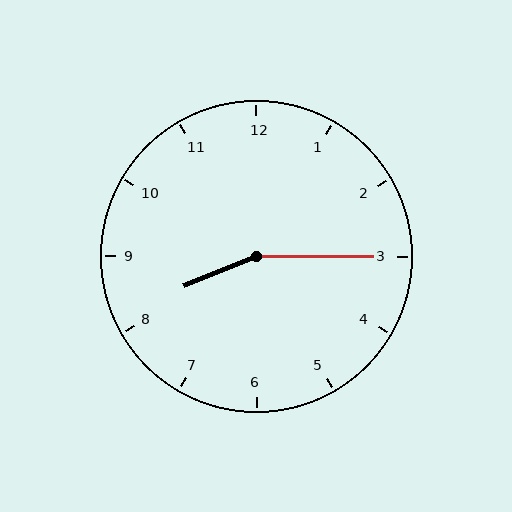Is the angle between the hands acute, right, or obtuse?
It is obtuse.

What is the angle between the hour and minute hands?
Approximately 158 degrees.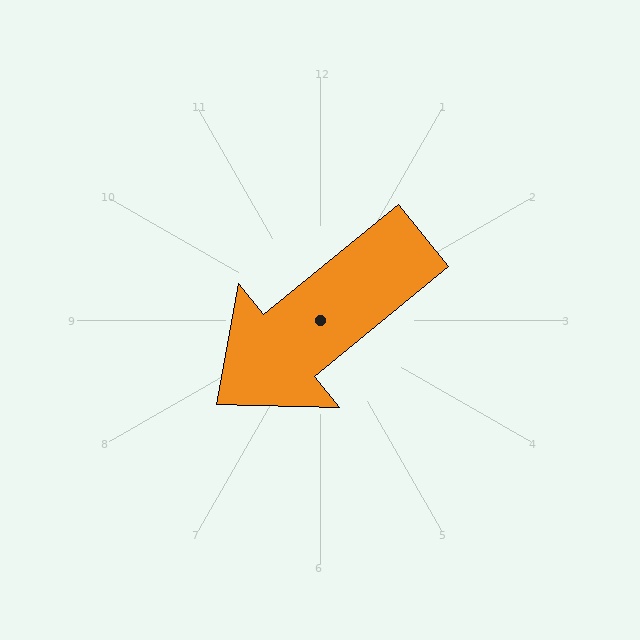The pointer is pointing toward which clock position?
Roughly 8 o'clock.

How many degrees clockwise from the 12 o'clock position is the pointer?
Approximately 231 degrees.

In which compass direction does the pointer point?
Southwest.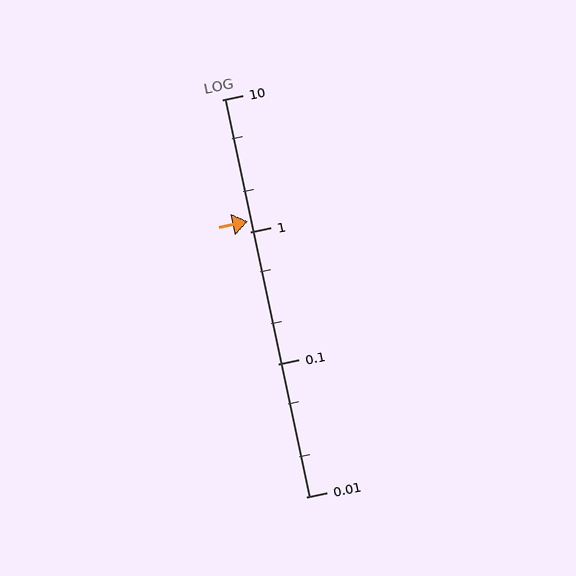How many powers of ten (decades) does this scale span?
The scale spans 3 decades, from 0.01 to 10.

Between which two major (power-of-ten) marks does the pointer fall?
The pointer is between 1 and 10.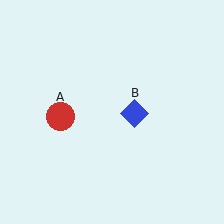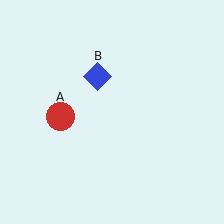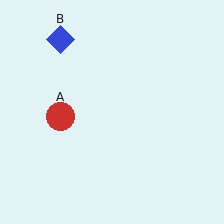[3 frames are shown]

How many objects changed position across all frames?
1 object changed position: blue diamond (object B).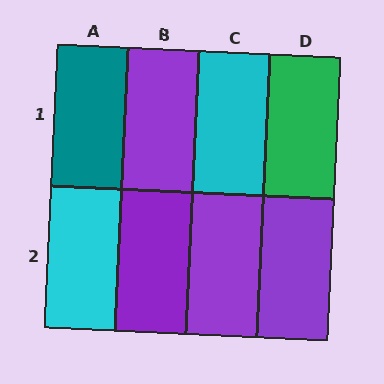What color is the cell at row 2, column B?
Purple.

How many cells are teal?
1 cell is teal.